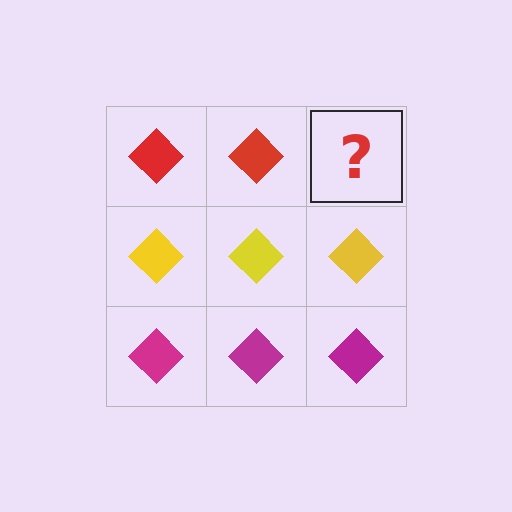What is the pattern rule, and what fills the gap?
The rule is that each row has a consistent color. The gap should be filled with a red diamond.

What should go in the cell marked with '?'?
The missing cell should contain a red diamond.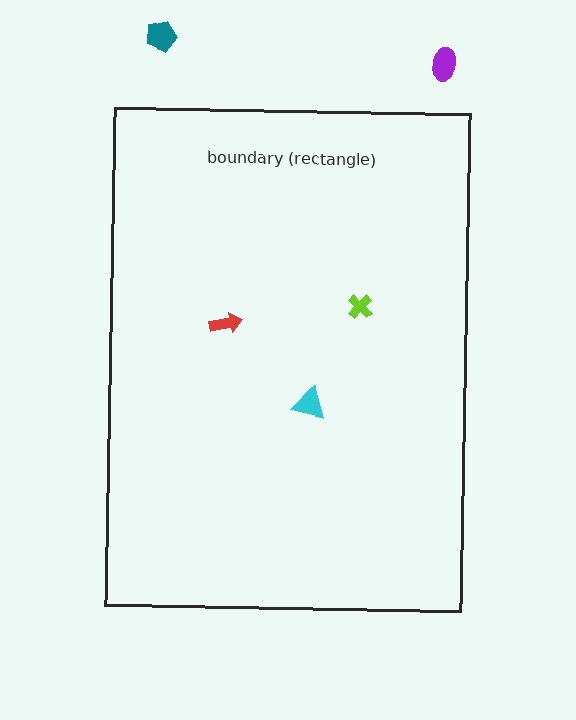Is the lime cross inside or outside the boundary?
Inside.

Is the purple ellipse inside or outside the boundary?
Outside.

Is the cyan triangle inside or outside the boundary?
Inside.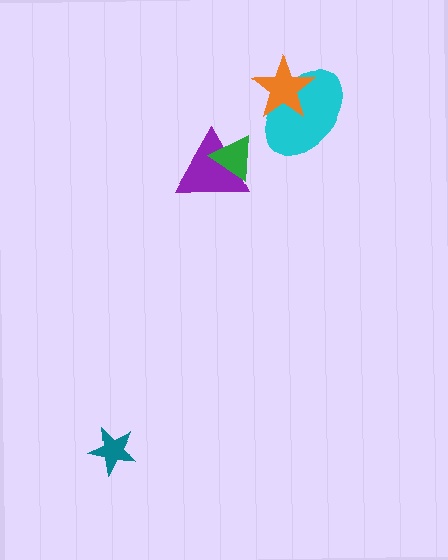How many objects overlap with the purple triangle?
1 object overlaps with the purple triangle.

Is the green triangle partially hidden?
No, no other shape covers it.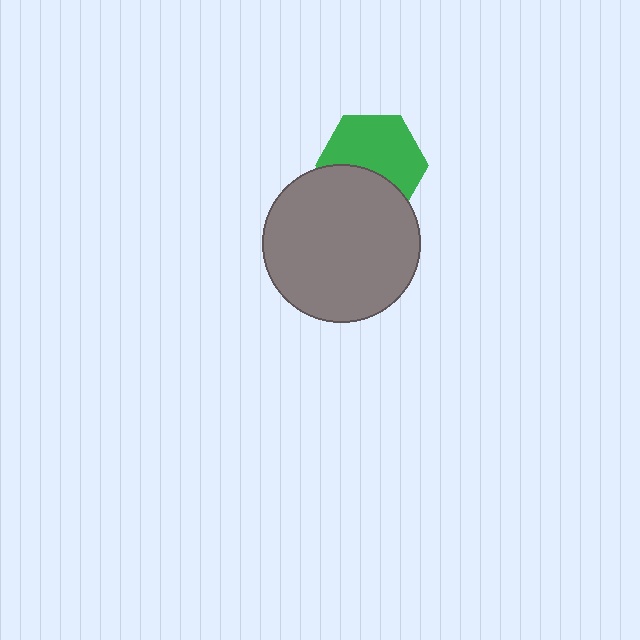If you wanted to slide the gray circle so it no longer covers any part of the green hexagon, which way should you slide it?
Slide it down — that is the most direct way to separate the two shapes.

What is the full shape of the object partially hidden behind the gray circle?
The partially hidden object is a green hexagon.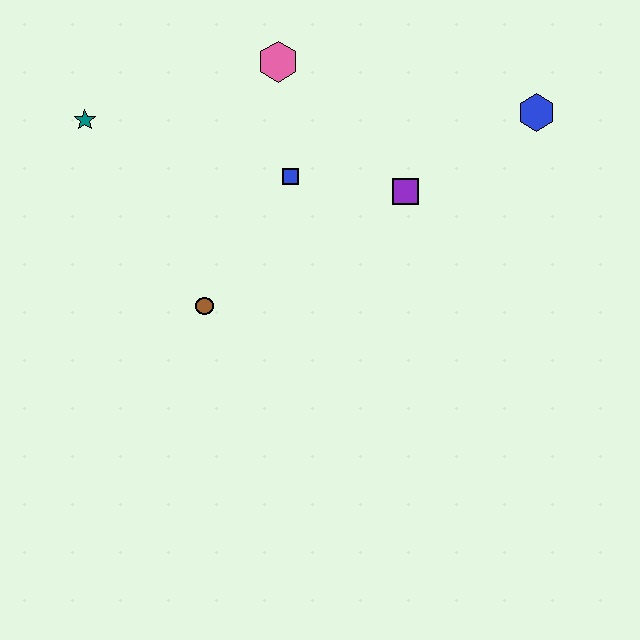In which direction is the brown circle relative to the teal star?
The brown circle is below the teal star.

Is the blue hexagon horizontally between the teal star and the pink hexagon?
No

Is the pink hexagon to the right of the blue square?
No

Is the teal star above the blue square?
Yes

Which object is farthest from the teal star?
The blue hexagon is farthest from the teal star.